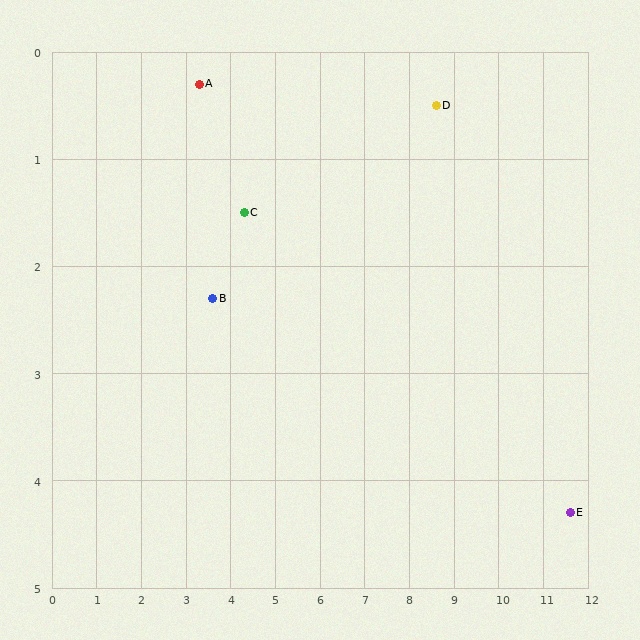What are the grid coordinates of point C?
Point C is at approximately (4.3, 1.5).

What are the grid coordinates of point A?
Point A is at approximately (3.3, 0.3).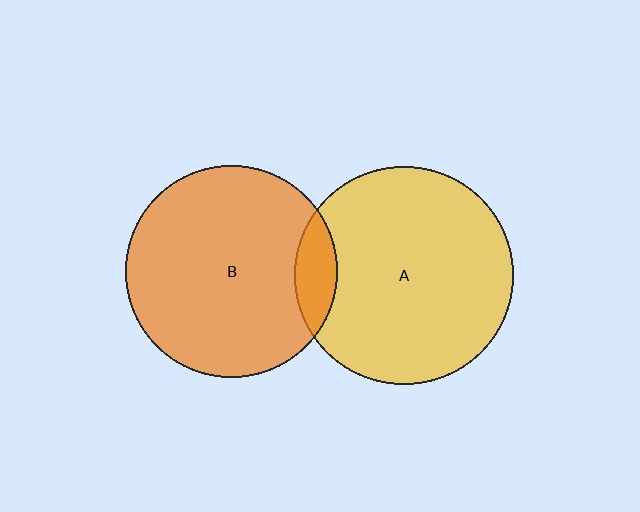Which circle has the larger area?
Circle A (yellow).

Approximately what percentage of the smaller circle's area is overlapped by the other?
Approximately 10%.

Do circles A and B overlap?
Yes.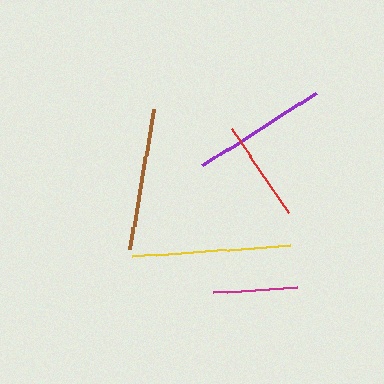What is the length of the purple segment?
The purple segment is approximately 135 pixels long.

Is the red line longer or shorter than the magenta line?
The red line is longer than the magenta line.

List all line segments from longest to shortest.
From longest to shortest: yellow, brown, purple, red, magenta.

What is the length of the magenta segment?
The magenta segment is approximately 85 pixels long.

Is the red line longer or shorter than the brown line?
The brown line is longer than the red line.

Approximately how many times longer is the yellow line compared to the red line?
The yellow line is approximately 1.6 times the length of the red line.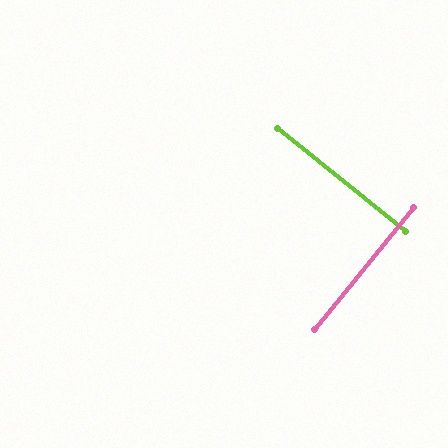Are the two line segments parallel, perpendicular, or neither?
Perpendicular — they meet at approximately 90°.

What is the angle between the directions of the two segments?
Approximately 90 degrees.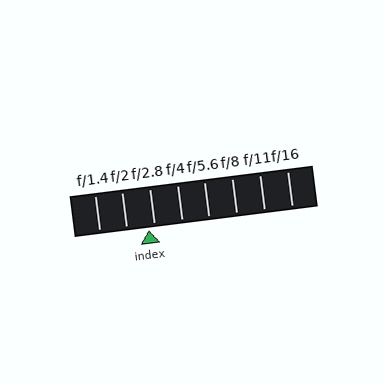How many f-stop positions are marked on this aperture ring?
There are 8 f-stop positions marked.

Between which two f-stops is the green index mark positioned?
The index mark is between f/2 and f/2.8.